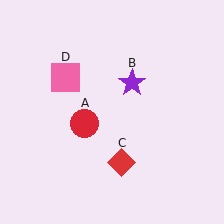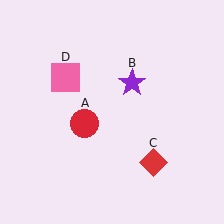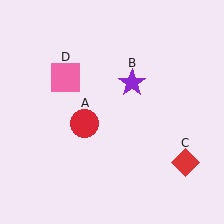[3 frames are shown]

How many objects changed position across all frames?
1 object changed position: red diamond (object C).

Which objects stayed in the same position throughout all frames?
Red circle (object A) and purple star (object B) and pink square (object D) remained stationary.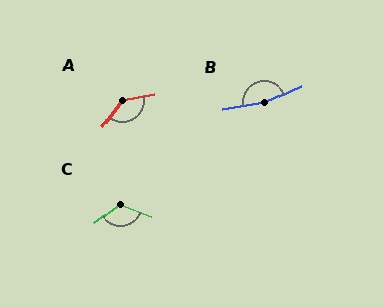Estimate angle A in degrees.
Approximately 137 degrees.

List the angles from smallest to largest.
C (122°), A (137°), B (165°).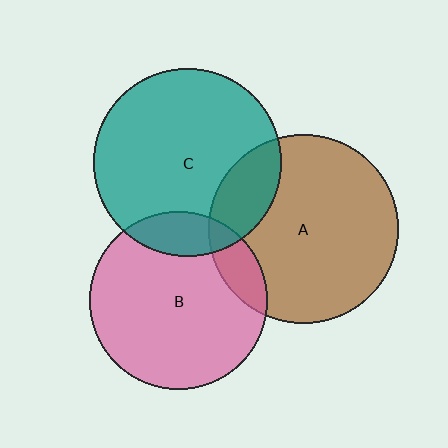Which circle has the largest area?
Circle A (brown).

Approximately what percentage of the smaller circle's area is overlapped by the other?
Approximately 15%.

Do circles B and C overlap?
Yes.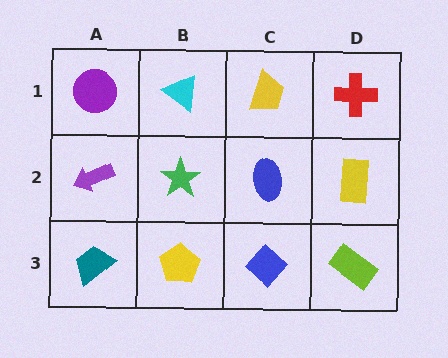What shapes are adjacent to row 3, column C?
A blue ellipse (row 2, column C), a yellow pentagon (row 3, column B), a lime rectangle (row 3, column D).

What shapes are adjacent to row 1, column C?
A blue ellipse (row 2, column C), a cyan triangle (row 1, column B), a red cross (row 1, column D).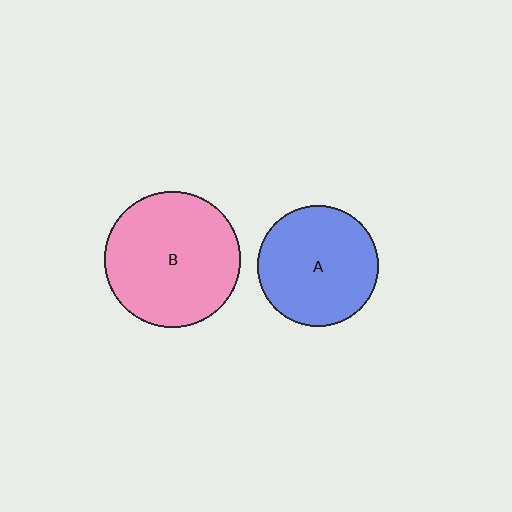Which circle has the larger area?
Circle B (pink).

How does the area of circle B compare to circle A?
Approximately 1.3 times.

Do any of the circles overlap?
No, none of the circles overlap.